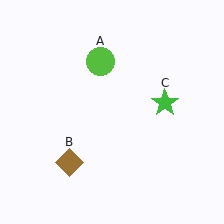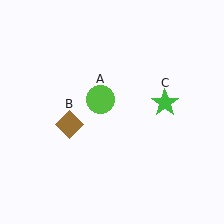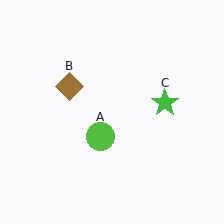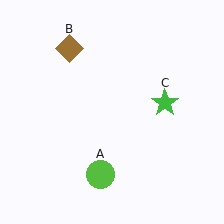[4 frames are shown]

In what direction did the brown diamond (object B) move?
The brown diamond (object B) moved up.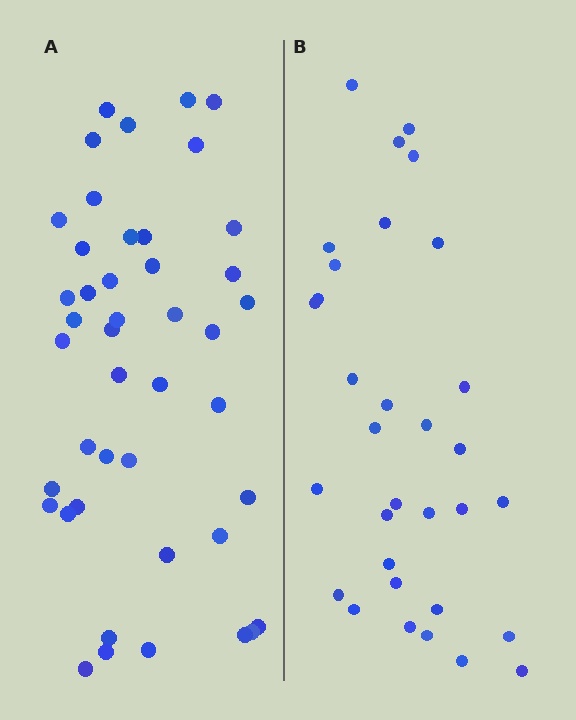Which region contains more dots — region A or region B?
Region A (the left region) has more dots.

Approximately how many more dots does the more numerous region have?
Region A has roughly 12 or so more dots than region B.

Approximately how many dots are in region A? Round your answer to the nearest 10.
About 40 dots. (The exact count is 44, which rounds to 40.)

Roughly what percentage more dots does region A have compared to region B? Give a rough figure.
About 40% more.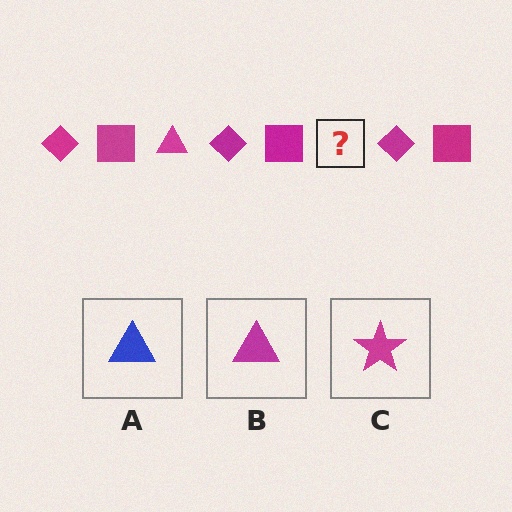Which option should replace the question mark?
Option B.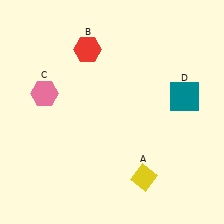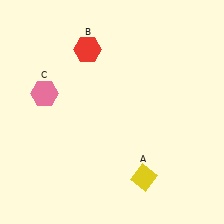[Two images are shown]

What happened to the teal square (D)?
The teal square (D) was removed in Image 2. It was in the top-right area of Image 1.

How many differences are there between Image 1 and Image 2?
There is 1 difference between the two images.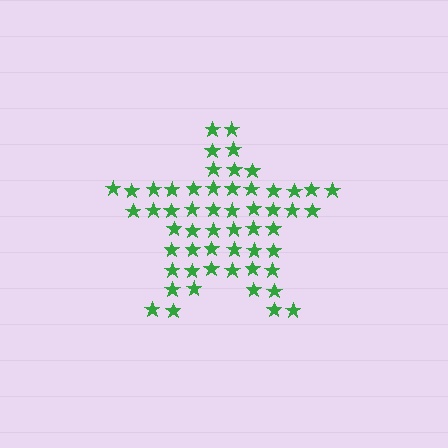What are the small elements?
The small elements are stars.